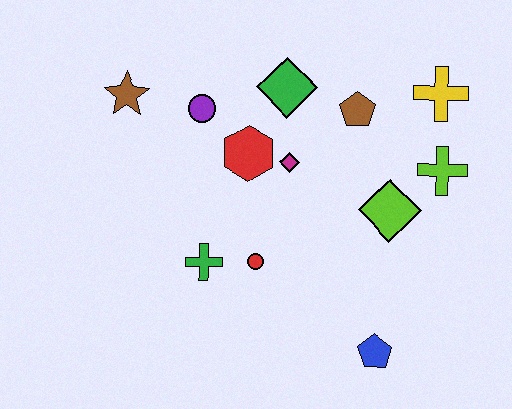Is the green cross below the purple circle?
Yes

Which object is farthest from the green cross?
The yellow cross is farthest from the green cross.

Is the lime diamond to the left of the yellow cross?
Yes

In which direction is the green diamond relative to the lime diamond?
The green diamond is above the lime diamond.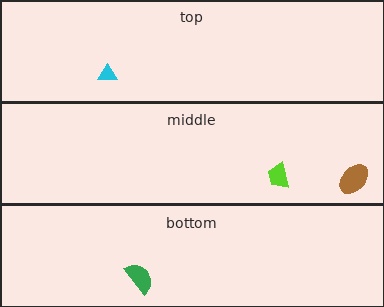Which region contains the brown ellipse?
The middle region.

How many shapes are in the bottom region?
1.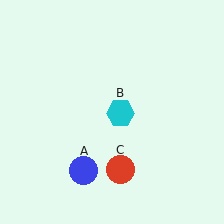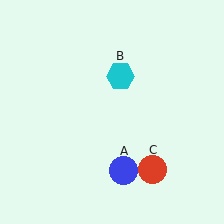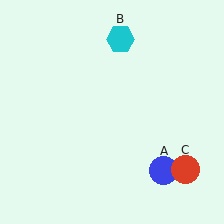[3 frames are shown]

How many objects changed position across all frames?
3 objects changed position: blue circle (object A), cyan hexagon (object B), red circle (object C).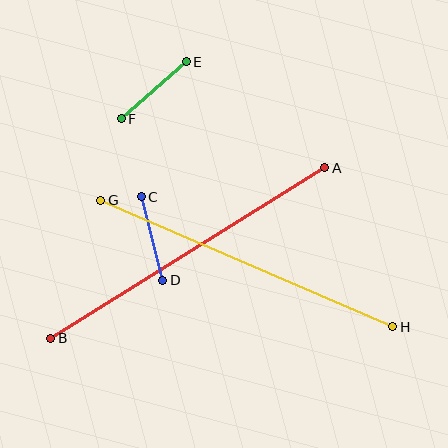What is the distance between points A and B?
The distance is approximately 323 pixels.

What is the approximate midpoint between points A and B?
The midpoint is at approximately (188, 253) pixels.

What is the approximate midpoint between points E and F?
The midpoint is at approximately (154, 90) pixels.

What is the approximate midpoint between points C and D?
The midpoint is at approximately (152, 238) pixels.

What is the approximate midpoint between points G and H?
The midpoint is at approximately (247, 263) pixels.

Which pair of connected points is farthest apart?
Points A and B are farthest apart.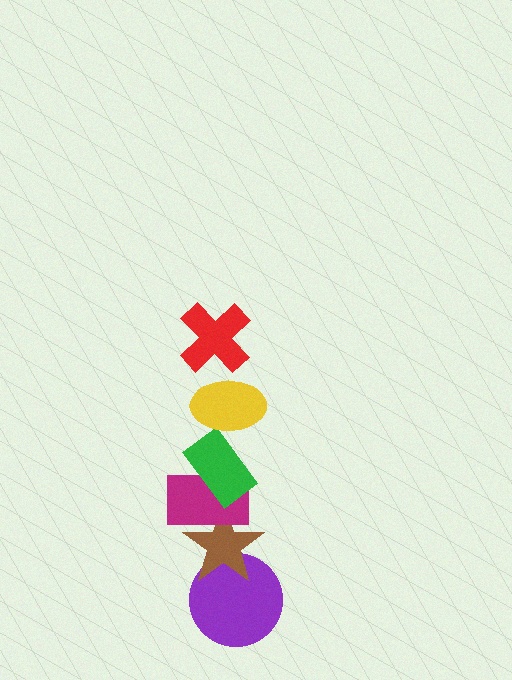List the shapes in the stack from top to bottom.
From top to bottom: the red cross, the yellow ellipse, the green rectangle, the magenta rectangle, the brown star, the purple circle.